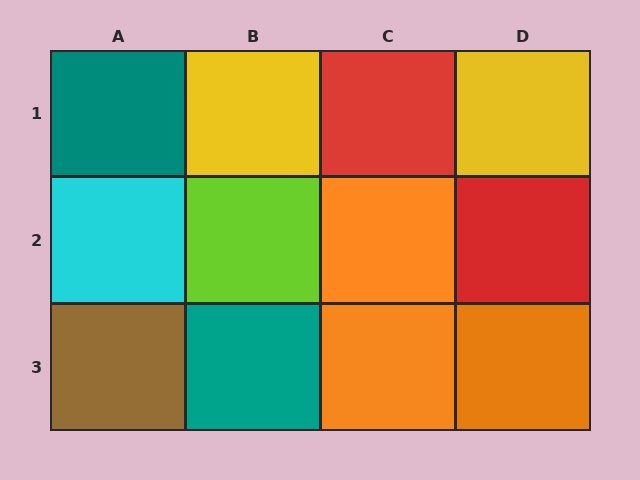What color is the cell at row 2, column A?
Cyan.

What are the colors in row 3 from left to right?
Brown, teal, orange, orange.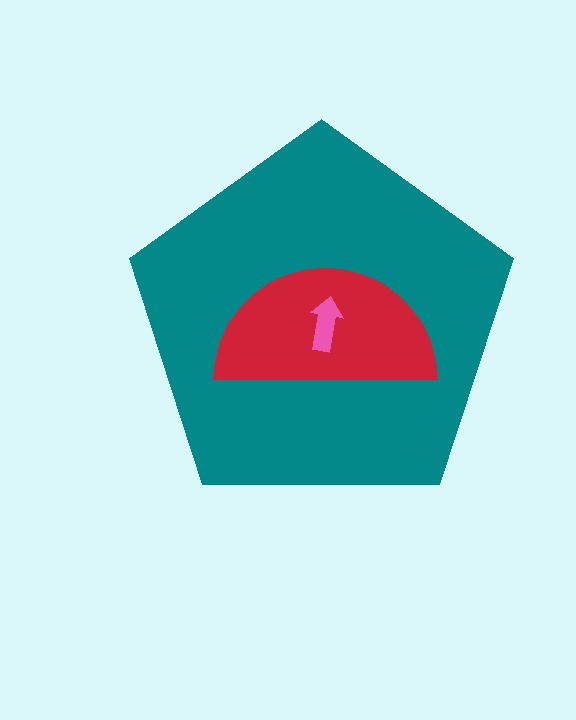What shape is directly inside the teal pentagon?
The red semicircle.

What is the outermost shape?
The teal pentagon.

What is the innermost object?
The pink arrow.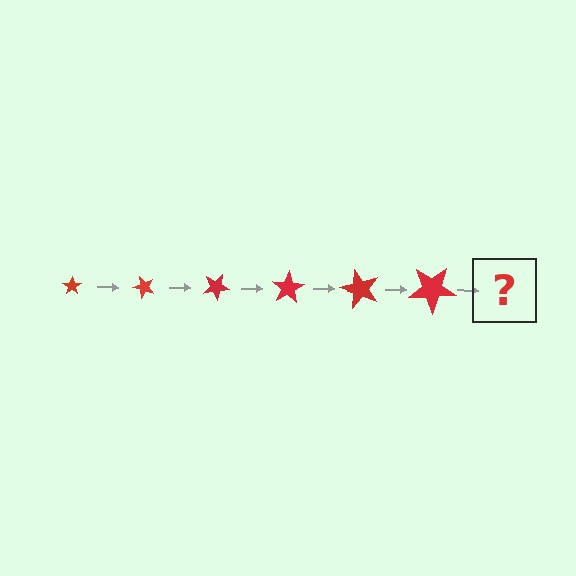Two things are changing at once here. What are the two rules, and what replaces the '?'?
The two rules are that the star grows larger each step and it rotates 50 degrees each step. The '?' should be a star, larger than the previous one and rotated 300 degrees from the start.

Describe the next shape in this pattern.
It should be a star, larger than the previous one and rotated 300 degrees from the start.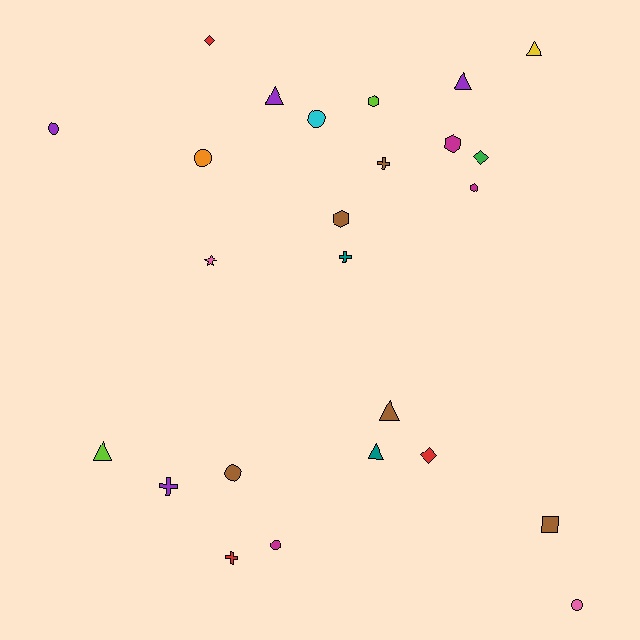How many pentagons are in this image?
There are no pentagons.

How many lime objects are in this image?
There are 2 lime objects.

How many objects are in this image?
There are 25 objects.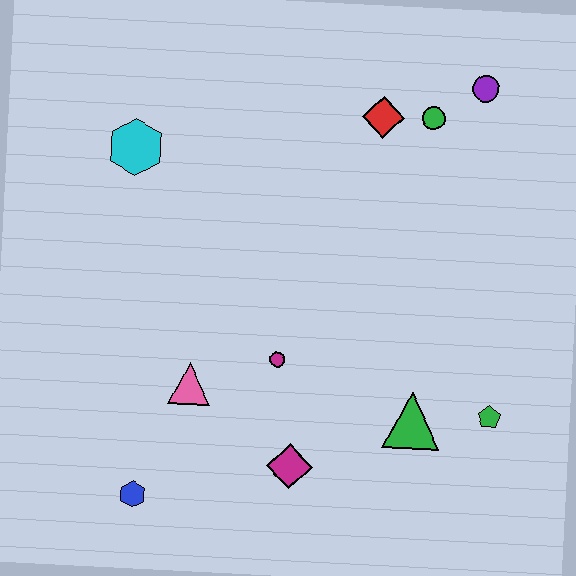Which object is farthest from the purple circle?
The blue hexagon is farthest from the purple circle.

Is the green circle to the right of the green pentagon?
No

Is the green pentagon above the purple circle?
No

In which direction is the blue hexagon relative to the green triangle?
The blue hexagon is to the left of the green triangle.